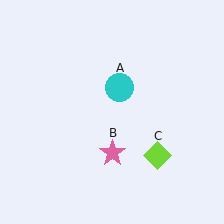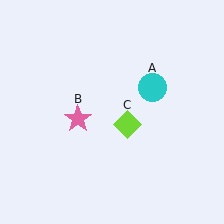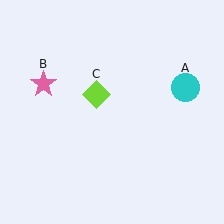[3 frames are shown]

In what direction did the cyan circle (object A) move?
The cyan circle (object A) moved right.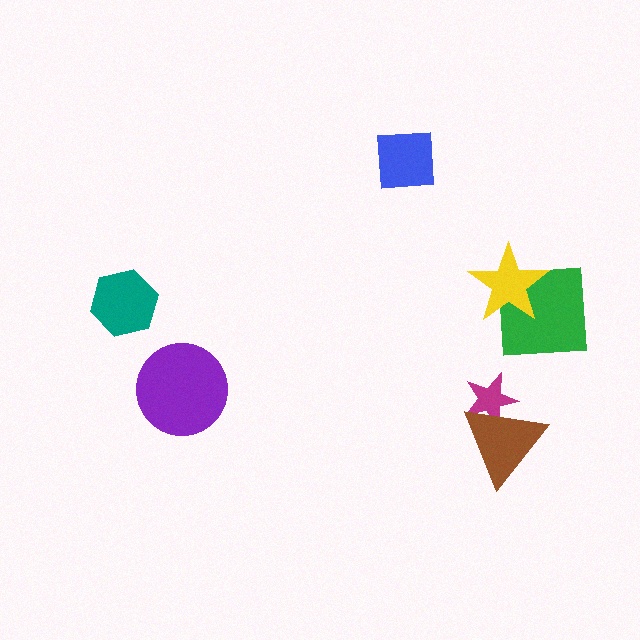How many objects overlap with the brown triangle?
1 object overlaps with the brown triangle.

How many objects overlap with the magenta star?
1 object overlaps with the magenta star.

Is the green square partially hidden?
Yes, it is partially covered by another shape.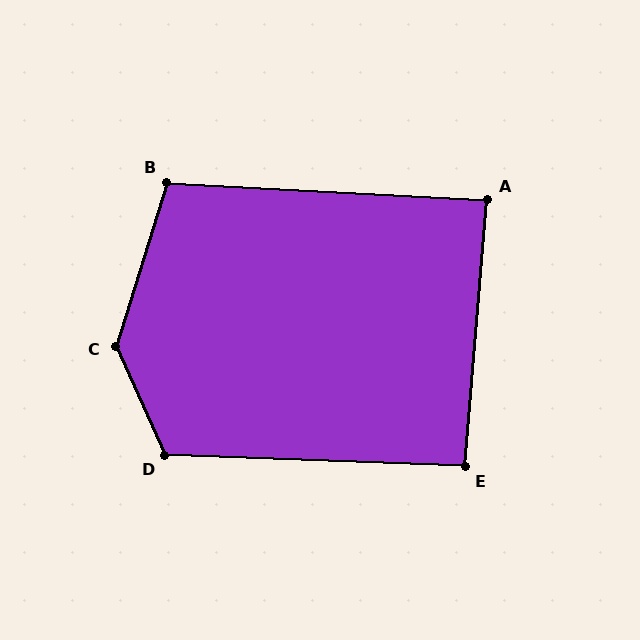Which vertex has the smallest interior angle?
A, at approximately 88 degrees.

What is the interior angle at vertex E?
Approximately 93 degrees (approximately right).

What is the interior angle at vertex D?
Approximately 116 degrees (obtuse).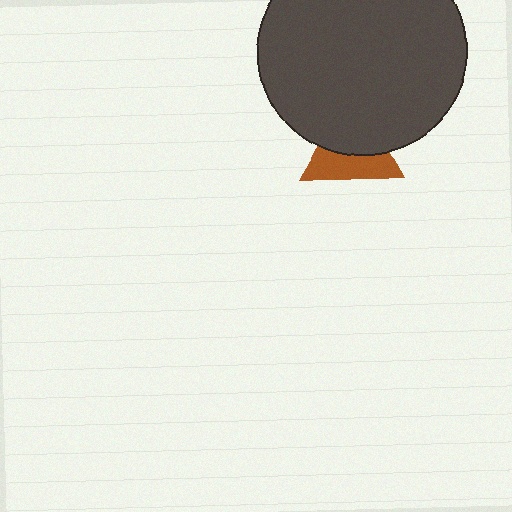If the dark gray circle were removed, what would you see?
You would see the complete brown triangle.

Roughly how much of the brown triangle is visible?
About half of it is visible (roughly 48%).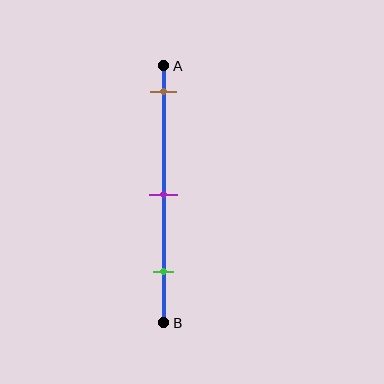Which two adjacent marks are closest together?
The purple and green marks are the closest adjacent pair.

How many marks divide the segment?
There are 3 marks dividing the segment.